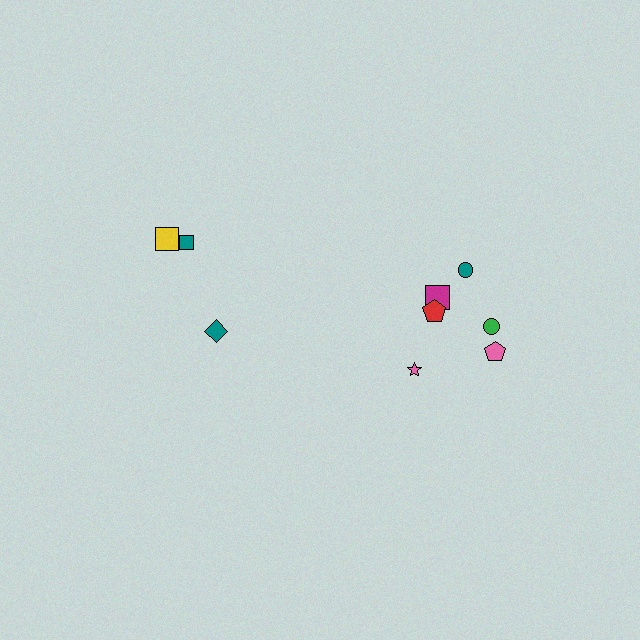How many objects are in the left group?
There are 3 objects.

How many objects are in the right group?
There are 6 objects.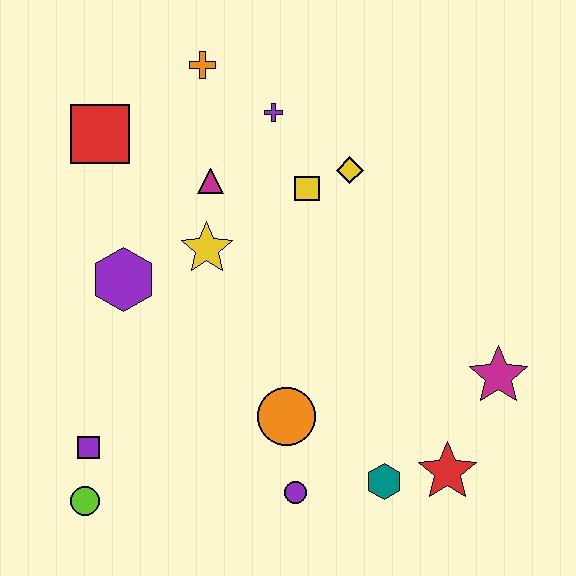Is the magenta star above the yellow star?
No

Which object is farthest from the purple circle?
The orange cross is farthest from the purple circle.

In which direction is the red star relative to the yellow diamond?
The red star is below the yellow diamond.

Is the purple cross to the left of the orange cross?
No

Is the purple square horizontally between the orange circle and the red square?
No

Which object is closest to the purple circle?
The orange circle is closest to the purple circle.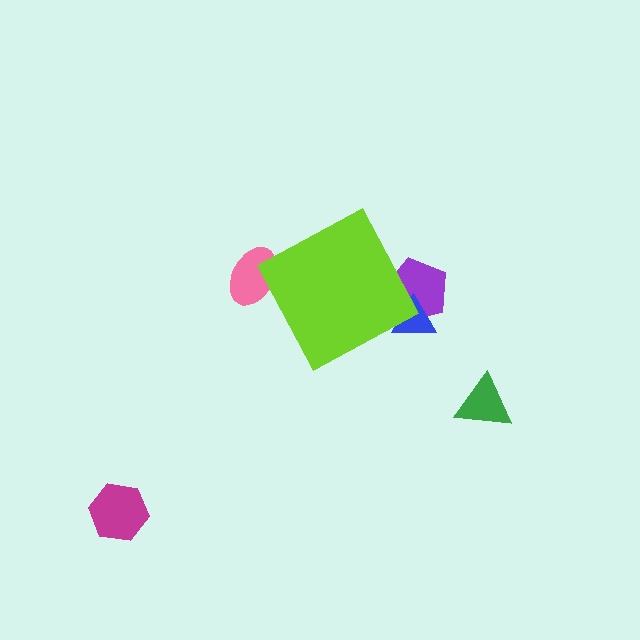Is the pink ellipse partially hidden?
Yes, the pink ellipse is partially hidden behind the lime diamond.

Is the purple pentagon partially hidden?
Yes, the purple pentagon is partially hidden behind the lime diamond.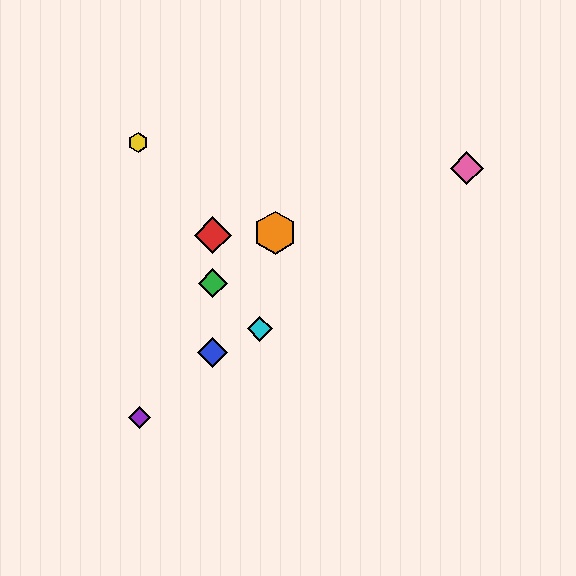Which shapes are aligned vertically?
The red diamond, the blue diamond, the green diamond are aligned vertically.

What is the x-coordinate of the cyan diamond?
The cyan diamond is at x≈260.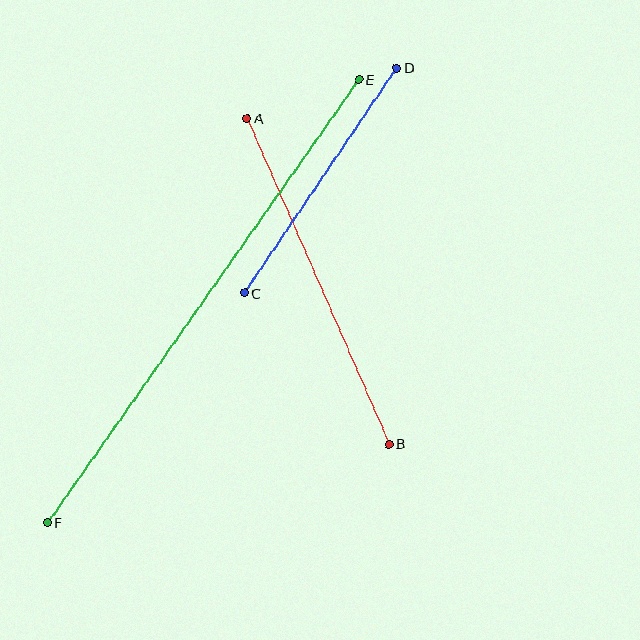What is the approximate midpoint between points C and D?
The midpoint is at approximately (321, 180) pixels.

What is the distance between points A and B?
The distance is approximately 355 pixels.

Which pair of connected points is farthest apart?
Points E and F are farthest apart.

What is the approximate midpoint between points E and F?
The midpoint is at approximately (203, 301) pixels.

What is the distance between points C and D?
The distance is approximately 272 pixels.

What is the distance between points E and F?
The distance is approximately 542 pixels.